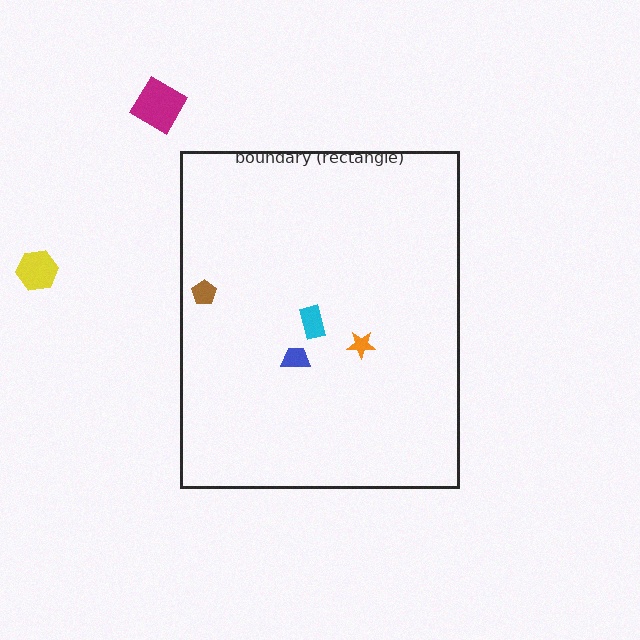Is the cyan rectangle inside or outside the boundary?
Inside.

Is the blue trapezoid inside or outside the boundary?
Inside.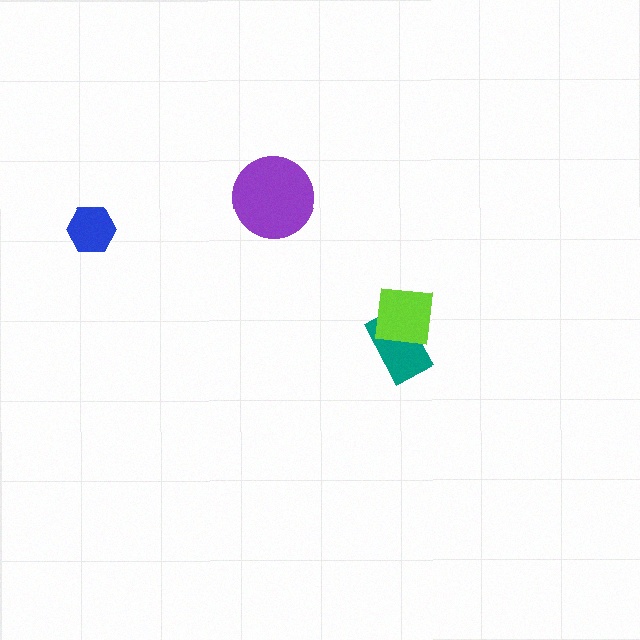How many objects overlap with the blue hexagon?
0 objects overlap with the blue hexagon.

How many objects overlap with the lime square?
1 object overlaps with the lime square.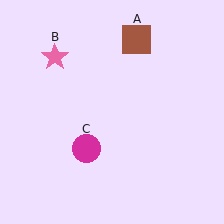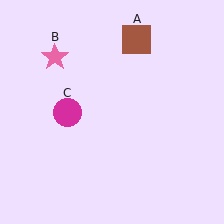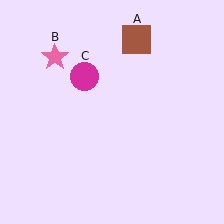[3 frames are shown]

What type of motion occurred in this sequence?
The magenta circle (object C) rotated clockwise around the center of the scene.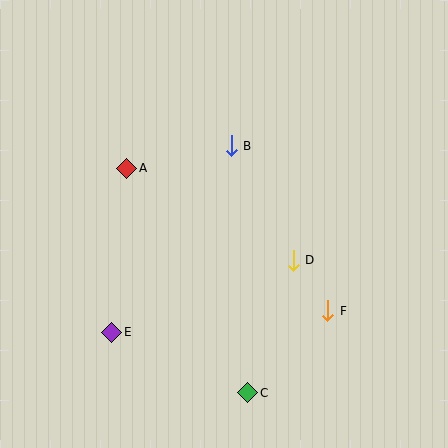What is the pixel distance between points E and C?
The distance between E and C is 149 pixels.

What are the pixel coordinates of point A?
Point A is at (127, 168).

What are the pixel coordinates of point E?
Point E is at (112, 332).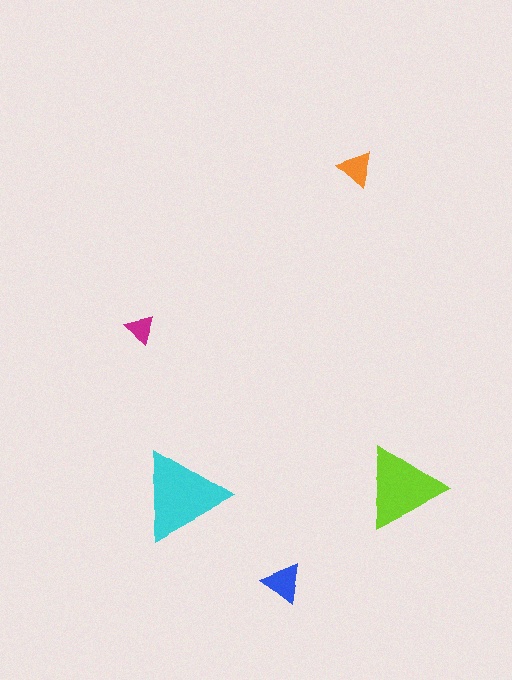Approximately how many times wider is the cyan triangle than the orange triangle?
About 2.5 times wider.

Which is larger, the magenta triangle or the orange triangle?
The orange one.